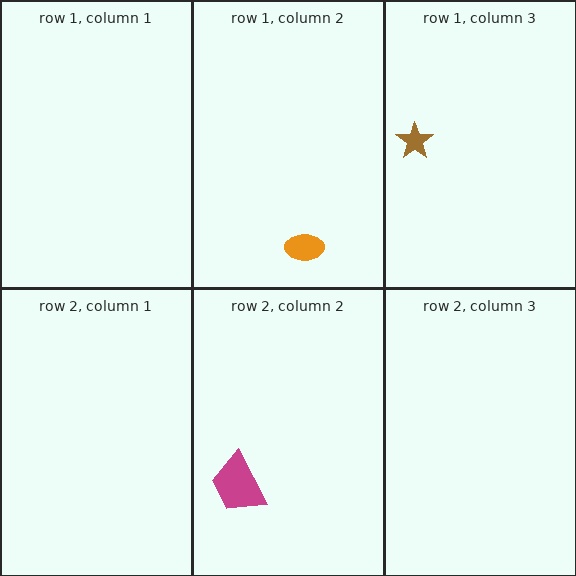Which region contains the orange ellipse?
The row 1, column 2 region.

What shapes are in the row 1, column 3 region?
The brown star.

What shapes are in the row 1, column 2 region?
The orange ellipse.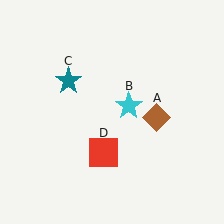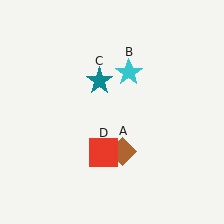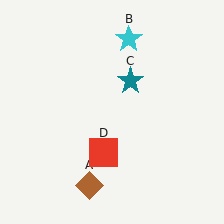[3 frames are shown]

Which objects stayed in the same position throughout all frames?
Red square (object D) remained stationary.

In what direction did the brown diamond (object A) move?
The brown diamond (object A) moved down and to the left.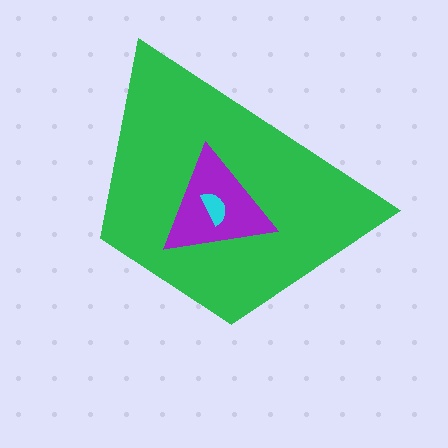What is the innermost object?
The cyan semicircle.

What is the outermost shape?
The green trapezoid.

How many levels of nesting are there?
3.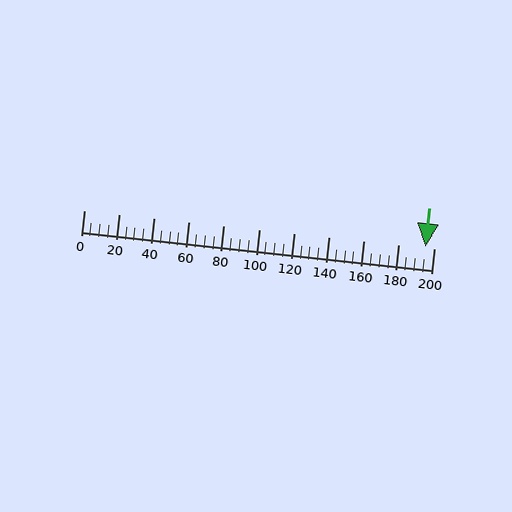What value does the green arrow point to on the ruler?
The green arrow points to approximately 195.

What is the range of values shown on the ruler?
The ruler shows values from 0 to 200.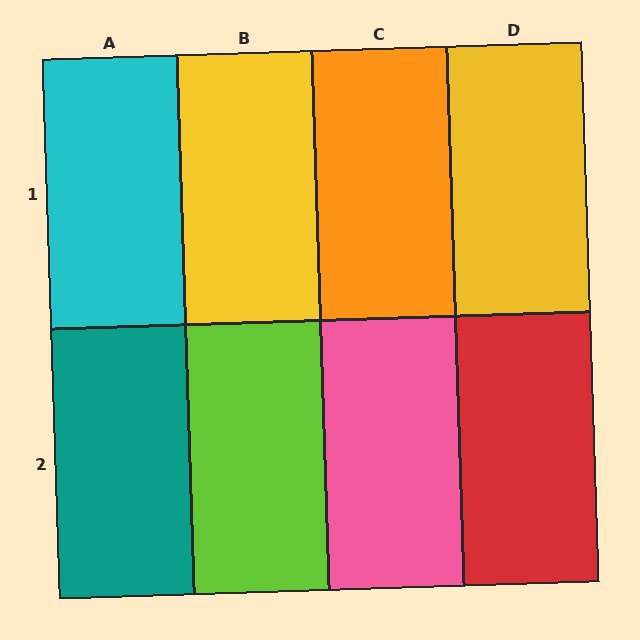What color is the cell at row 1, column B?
Yellow.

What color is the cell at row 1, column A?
Cyan.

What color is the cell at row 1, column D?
Yellow.